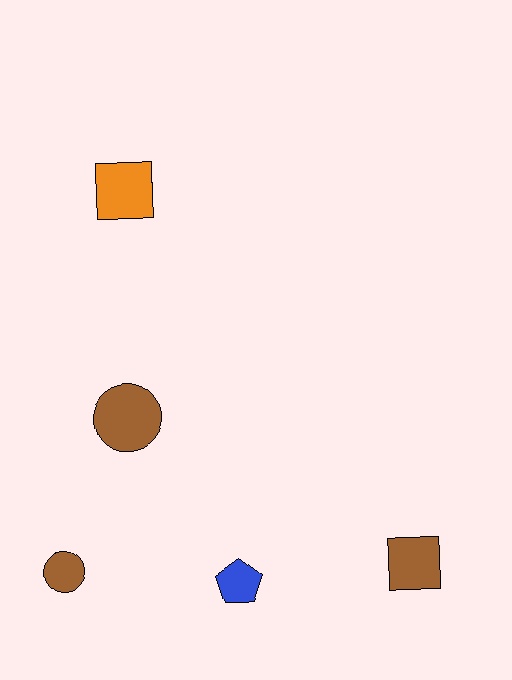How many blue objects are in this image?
There is 1 blue object.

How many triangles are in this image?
There are no triangles.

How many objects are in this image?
There are 5 objects.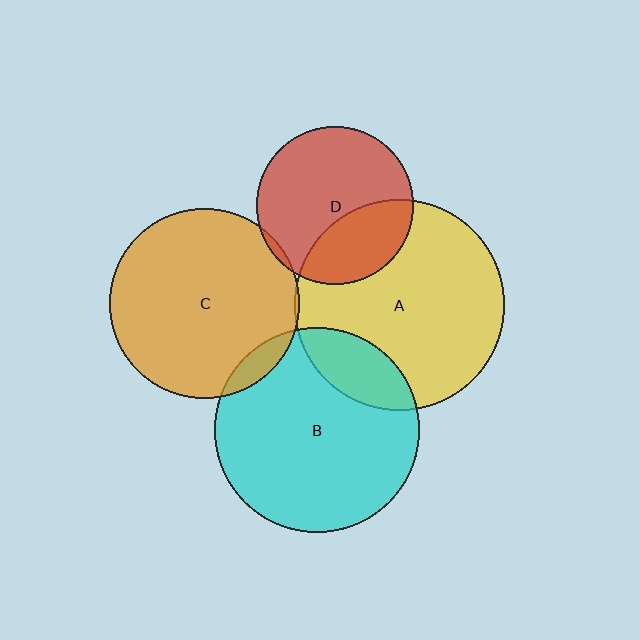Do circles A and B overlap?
Yes.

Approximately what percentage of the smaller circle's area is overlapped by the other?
Approximately 20%.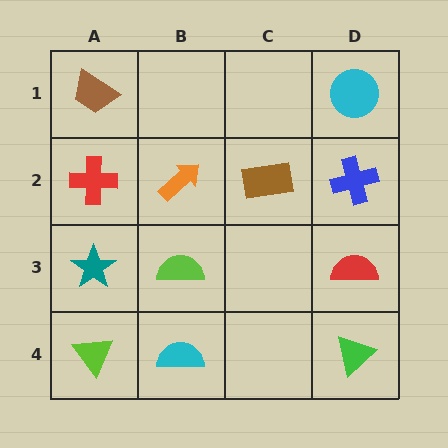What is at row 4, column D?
A green triangle.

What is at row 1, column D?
A cyan circle.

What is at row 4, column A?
A lime triangle.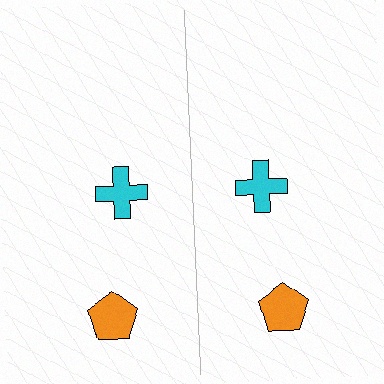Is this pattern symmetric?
Yes, this pattern has bilateral (reflection) symmetry.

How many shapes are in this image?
There are 4 shapes in this image.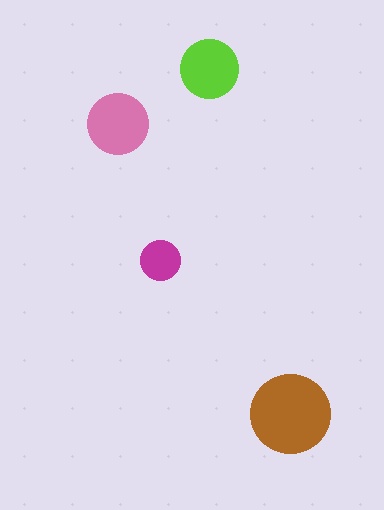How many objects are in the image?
There are 4 objects in the image.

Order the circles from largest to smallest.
the brown one, the pink one, the lime one, the magenta one.